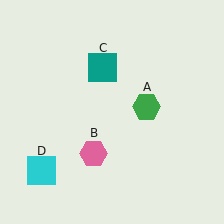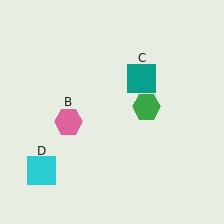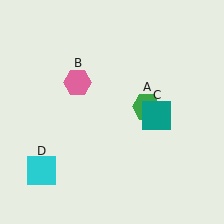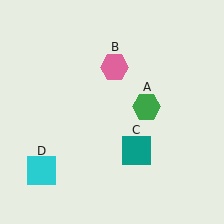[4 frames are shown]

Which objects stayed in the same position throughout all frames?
Green hexagon (object A) and cyan square (object D) remained stationary.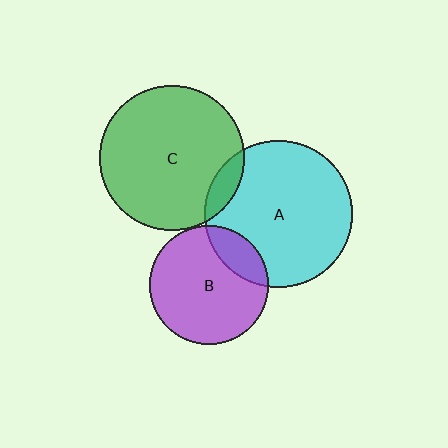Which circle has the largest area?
Circle A (cyan).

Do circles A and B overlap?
Yes.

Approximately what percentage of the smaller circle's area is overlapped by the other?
Approximately 20%.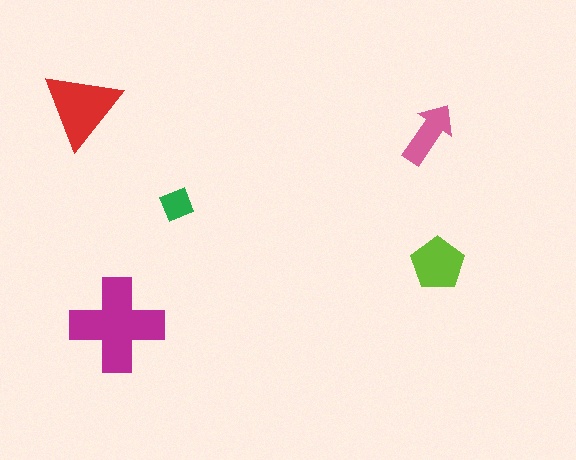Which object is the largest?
The magenta cross.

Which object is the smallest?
The green diamond.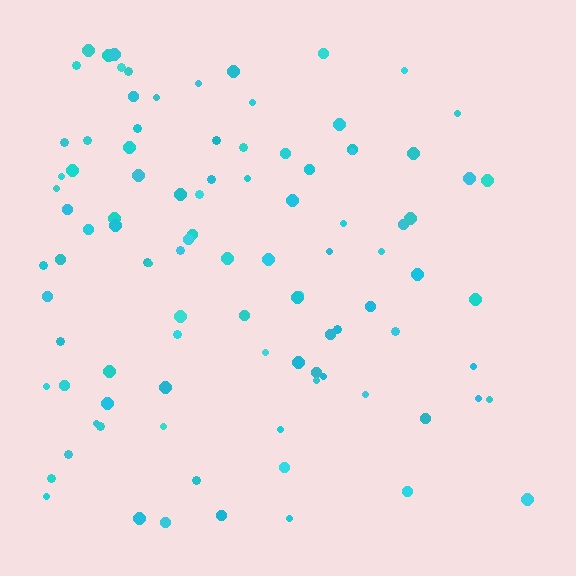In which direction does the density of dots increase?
From right to left, with the left side densest.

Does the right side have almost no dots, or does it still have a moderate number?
Still a moderate number, just noticeably fewer than the left.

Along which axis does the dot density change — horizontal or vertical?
Horizontal.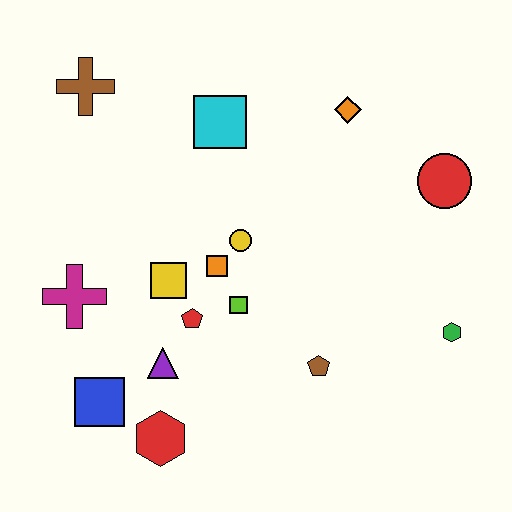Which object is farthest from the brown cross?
The green hexagon is farthest from the brown cross.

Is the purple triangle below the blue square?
No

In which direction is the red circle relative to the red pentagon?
The red circle is to the right of the red pentagon.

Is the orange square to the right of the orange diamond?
No